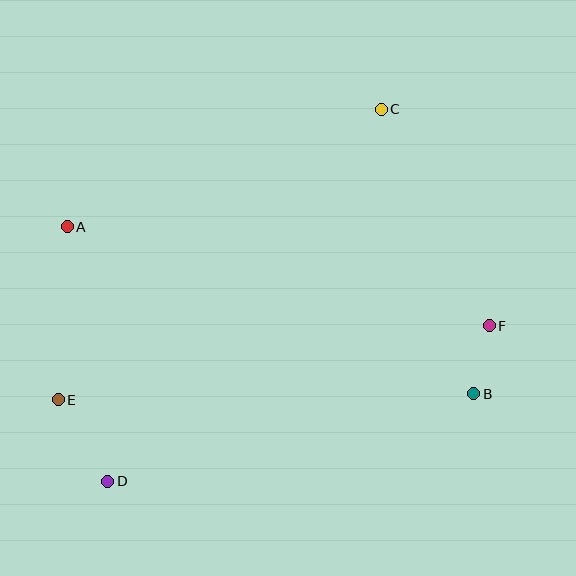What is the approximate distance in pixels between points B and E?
The distance between B and E is approximately 416 pixels.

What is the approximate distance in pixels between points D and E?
The distance between D and E is approximately 96 pixels.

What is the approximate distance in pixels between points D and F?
The distance between D and F is approximately 412 pixels.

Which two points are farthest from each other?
Points C and D are farthest from each other.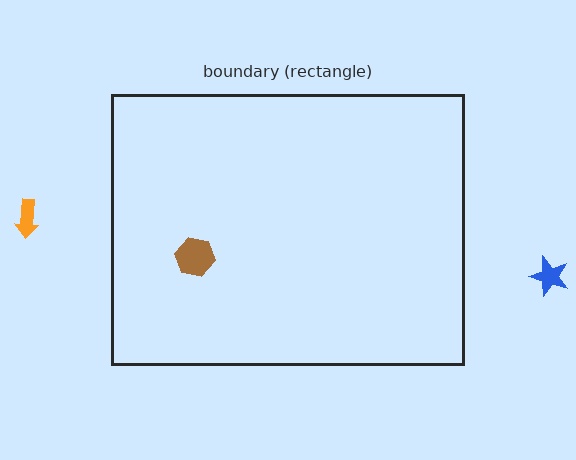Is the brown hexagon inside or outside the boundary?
Inside.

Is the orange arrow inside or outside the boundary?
Outside.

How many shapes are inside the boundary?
1 inside, 2 outside.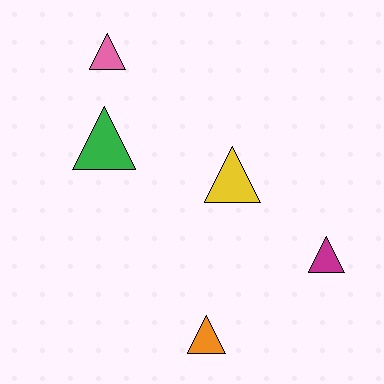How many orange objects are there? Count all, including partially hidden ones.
There is 1 orange object.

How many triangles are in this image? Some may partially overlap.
There are 5 triangles.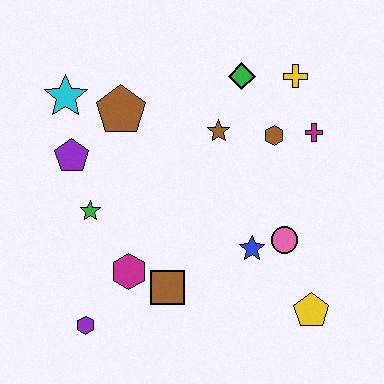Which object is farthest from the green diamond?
The purple hexagon is farthest from the green diamond.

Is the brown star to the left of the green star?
No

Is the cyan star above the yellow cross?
No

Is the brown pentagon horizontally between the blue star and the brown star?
No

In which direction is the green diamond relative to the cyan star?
The green diamond is to the right of the cyan star.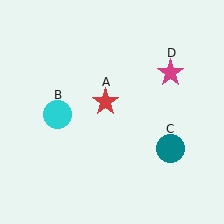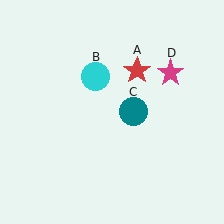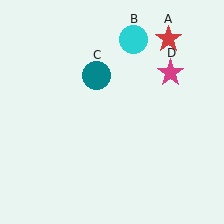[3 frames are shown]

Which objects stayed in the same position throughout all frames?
Magenta star (object D) remained stationary.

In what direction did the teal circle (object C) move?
The teal circle (object C) moved up and to the left.